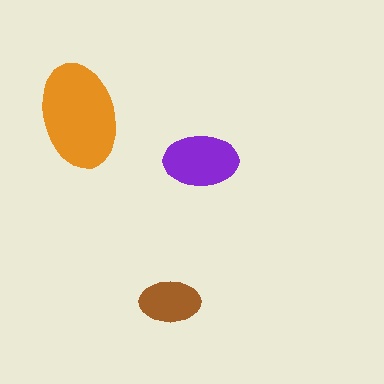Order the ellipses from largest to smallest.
the orange one, the purple one, the brown one.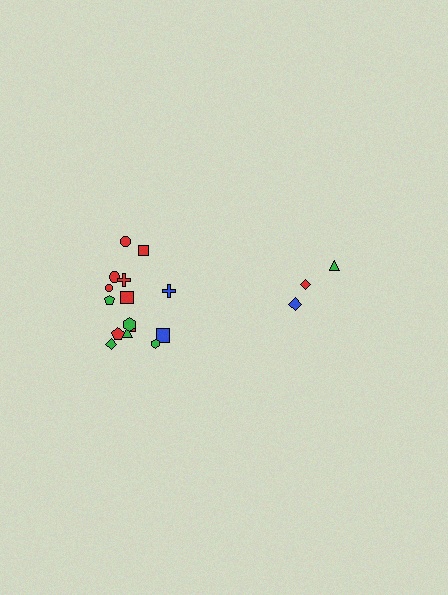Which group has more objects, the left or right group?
The left group.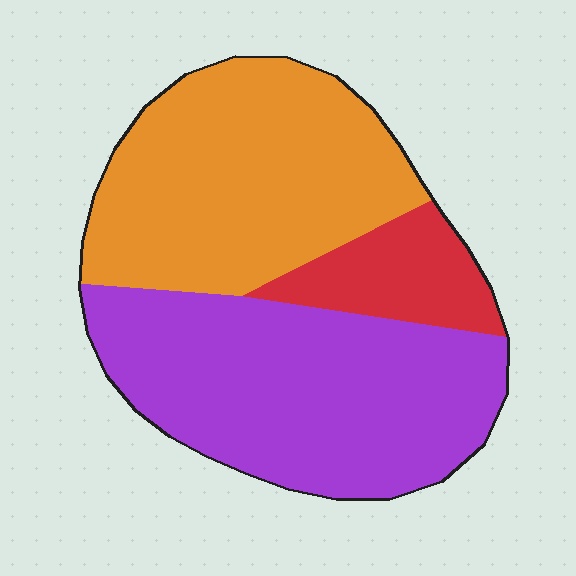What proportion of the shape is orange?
Orange covers roughly 40% of the shape.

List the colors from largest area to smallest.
From largest to smallest: purple, orange, red.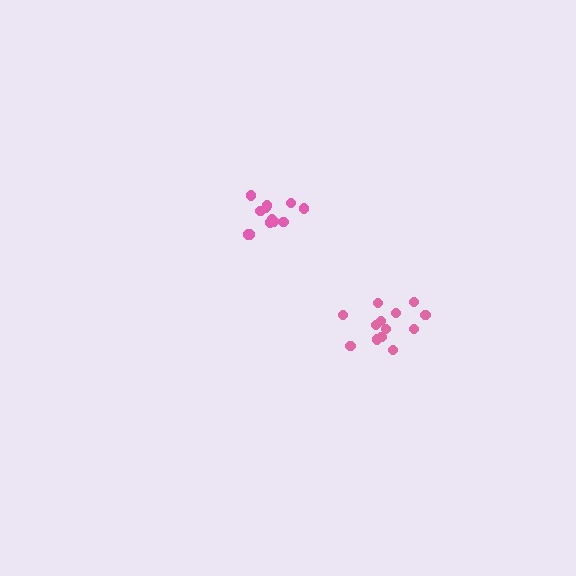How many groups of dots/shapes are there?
There are 2 groups.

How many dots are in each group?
Group 1: 13 dots, Group 2: 12 dots (25 total).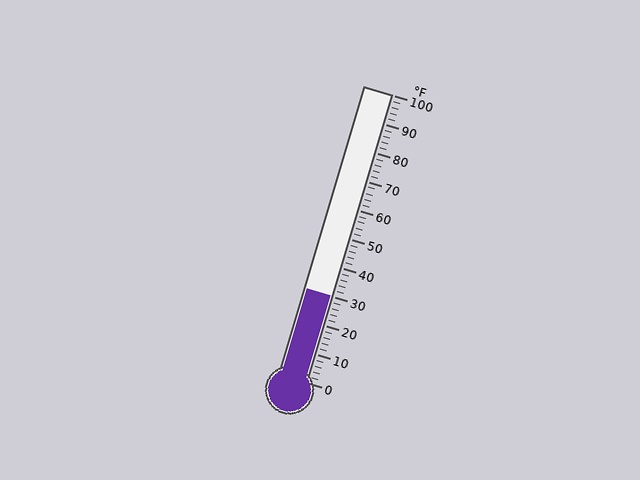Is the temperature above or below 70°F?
The temperature is below 70°F.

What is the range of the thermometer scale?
The thermometer scale ranges from 0°F to 100°F.